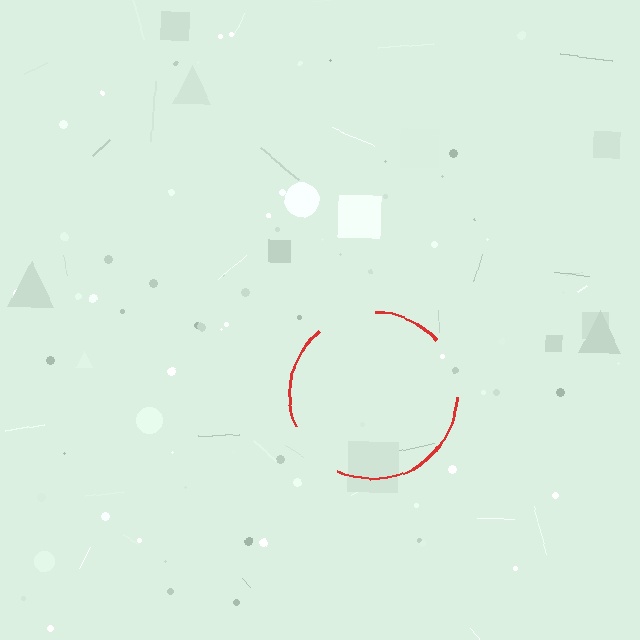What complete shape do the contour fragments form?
The contour fragments form a circle.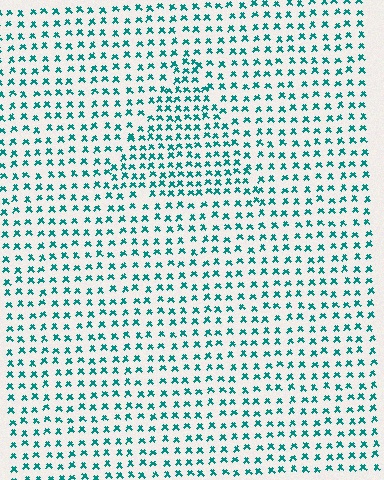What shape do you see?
I see a triangle.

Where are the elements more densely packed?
The elements are more densely packed inside the triangle boundary.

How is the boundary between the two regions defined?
The boundary is defined by a change in element density (approximately 1.6x ratio). All elements are the same color, size, and shape.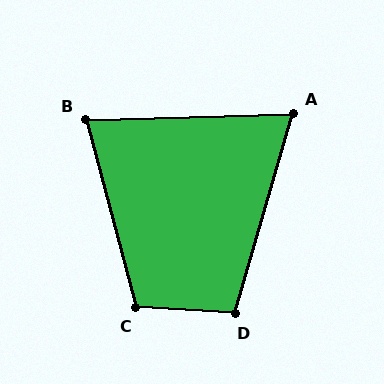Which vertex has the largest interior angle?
C, at approximately 108 degrees.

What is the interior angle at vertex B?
Approximately 77 degrees (acute).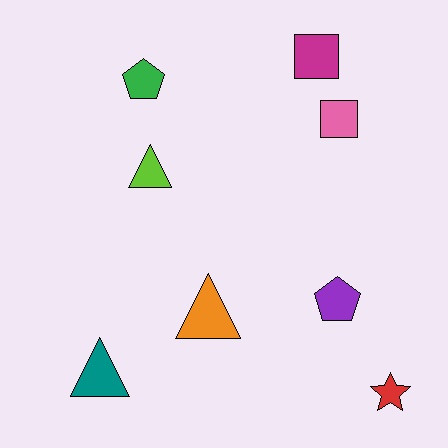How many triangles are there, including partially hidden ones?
There are 3 triangles.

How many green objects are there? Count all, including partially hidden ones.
There is 1 green object.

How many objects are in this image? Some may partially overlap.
There are 8 objects.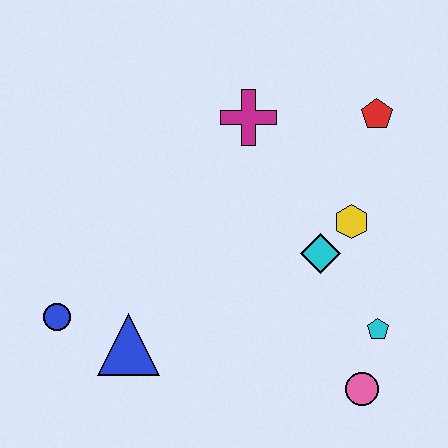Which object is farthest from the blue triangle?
The red pentagon is farthest from the blue triangle.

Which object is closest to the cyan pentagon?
The pink circle is closest to the cyan pentagon.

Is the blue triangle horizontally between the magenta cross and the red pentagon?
No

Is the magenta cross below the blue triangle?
No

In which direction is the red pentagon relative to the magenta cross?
The red pentagon is to the right of the magenta cross.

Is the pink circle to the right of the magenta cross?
Yes